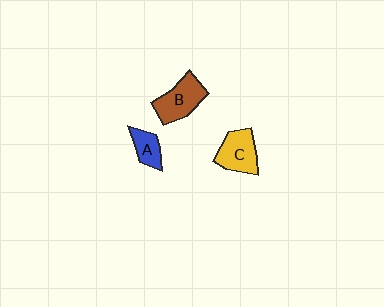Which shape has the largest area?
Shape B (brown).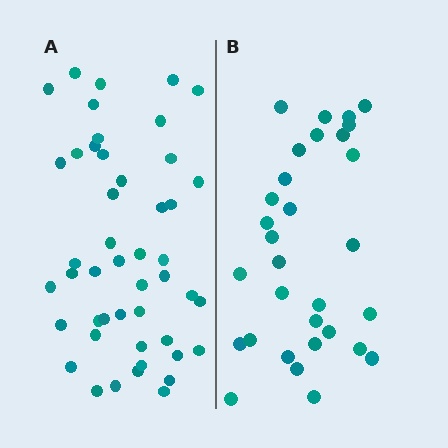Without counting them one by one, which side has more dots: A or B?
Region A (the left region) has more dots.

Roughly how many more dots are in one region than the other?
Region A has approximately 15 more dots than region B.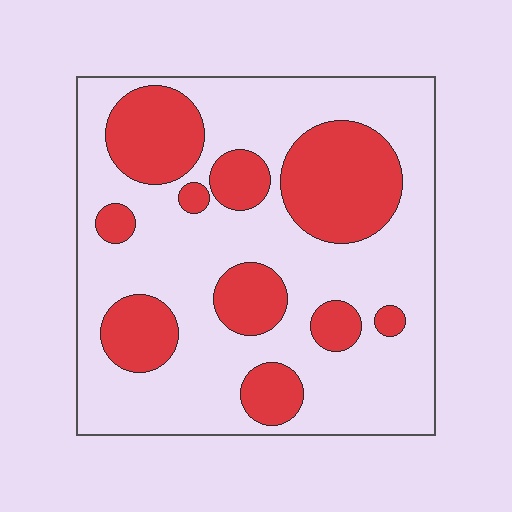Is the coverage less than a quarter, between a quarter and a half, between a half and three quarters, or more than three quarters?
Between a quarter and a half.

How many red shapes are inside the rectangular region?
10.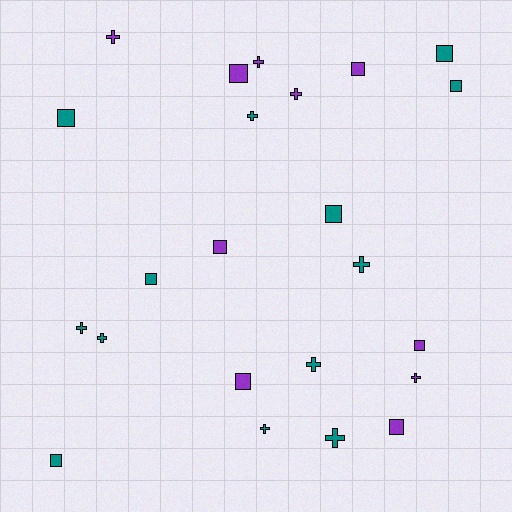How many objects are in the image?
There are 23 objects.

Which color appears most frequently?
Teal, with 13 objects.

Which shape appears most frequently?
Square, with 12 objects.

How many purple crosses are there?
There are 4 purple crosses.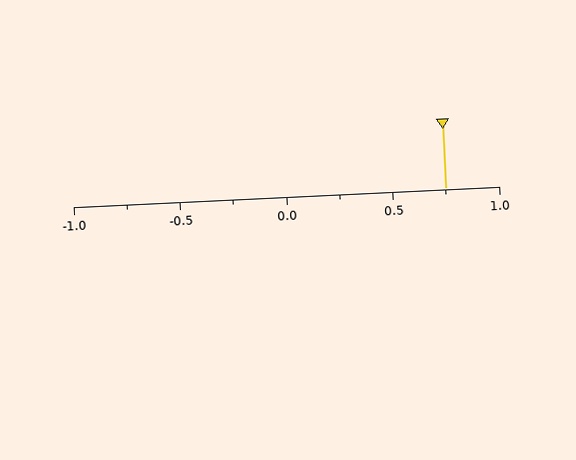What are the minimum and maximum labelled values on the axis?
The axis runs from -1.0 to 1.0.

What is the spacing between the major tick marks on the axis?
The major ticks are spaced 0.5 apart.